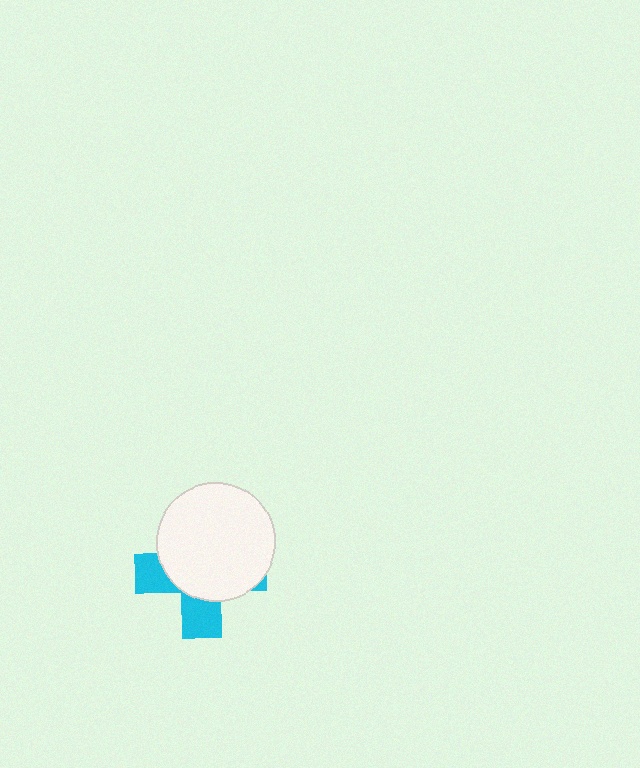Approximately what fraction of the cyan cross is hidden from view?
Roughly 67% of the cyan cross is hidden behind the white circle.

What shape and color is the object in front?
The object in front is a white circle.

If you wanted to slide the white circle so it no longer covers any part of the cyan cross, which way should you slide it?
Slide it toward the upper-right — that is the most direct way to separate the two shapes.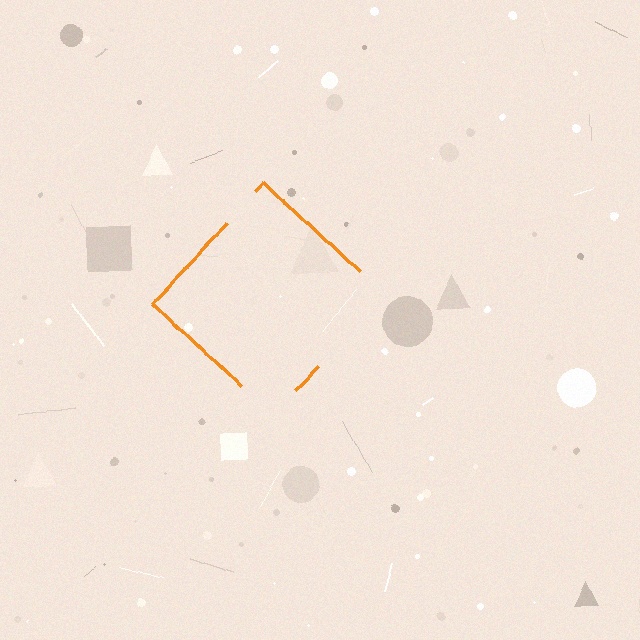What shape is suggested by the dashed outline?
The dashed outline suggests a diamond.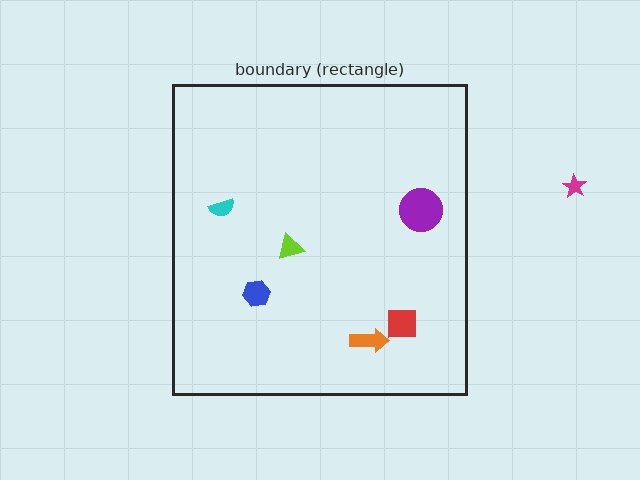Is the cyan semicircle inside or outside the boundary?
Inside.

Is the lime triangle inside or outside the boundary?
Inside.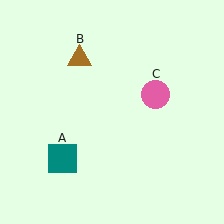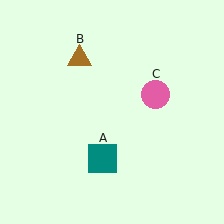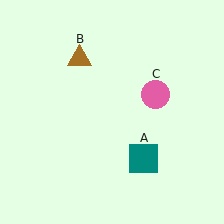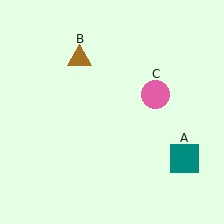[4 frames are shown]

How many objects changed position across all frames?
1 object changed position: teal square (object A).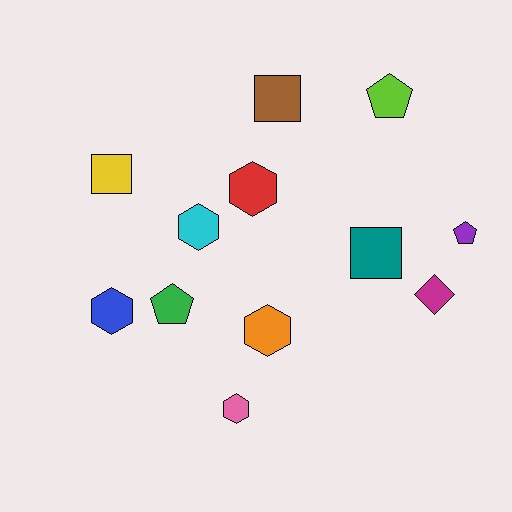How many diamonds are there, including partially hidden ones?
There is 1 diamond.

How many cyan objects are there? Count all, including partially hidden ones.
There is 1 cyan object.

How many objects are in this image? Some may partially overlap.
There are 12 objects.